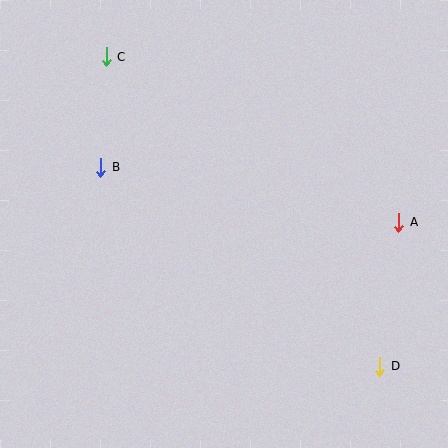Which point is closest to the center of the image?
Point B at (101, 167) is closest to the center.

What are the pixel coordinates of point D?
Point D is at (380, 366).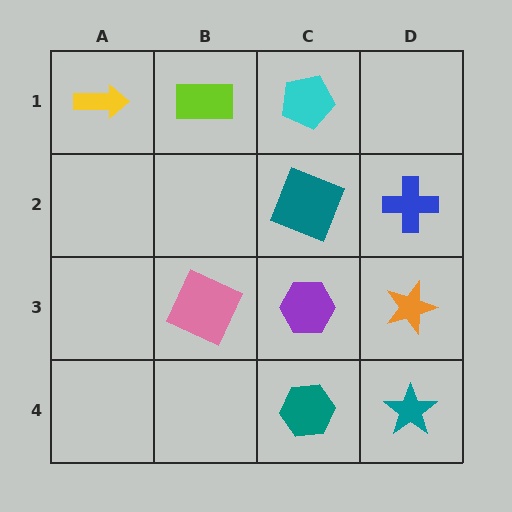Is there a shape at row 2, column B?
No, that cell is empty.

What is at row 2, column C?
A teal square.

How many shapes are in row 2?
2 shapes.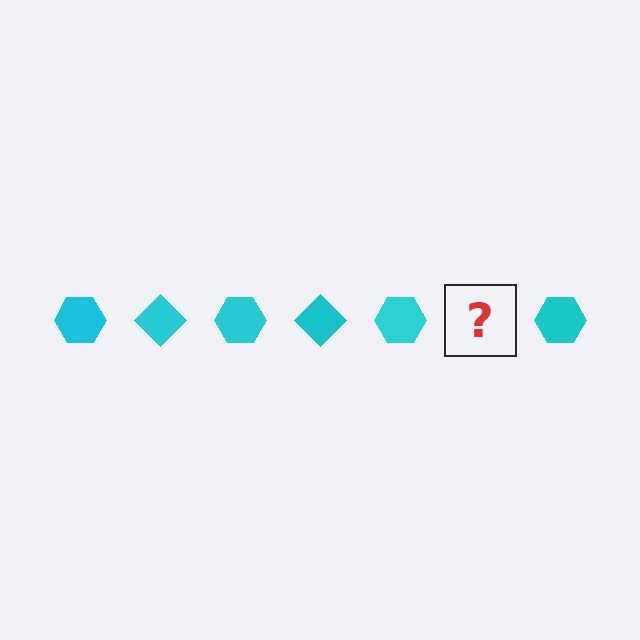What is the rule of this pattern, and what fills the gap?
The rule is that the pattern cycles through hexagon, diamond shapes in cyan. The gap should be filled with a cyan diamond.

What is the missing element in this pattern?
The missing element is a cyan diamond.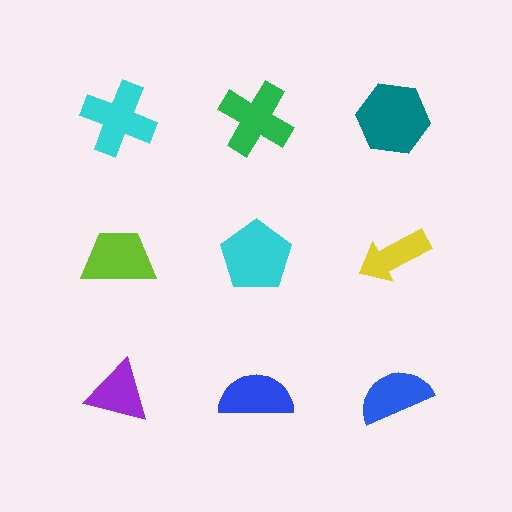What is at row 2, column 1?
A lime trapezoid.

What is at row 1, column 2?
A green cross.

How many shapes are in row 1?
3 shapes.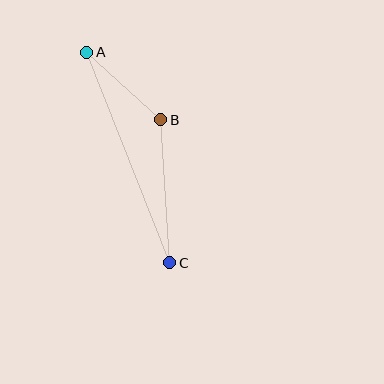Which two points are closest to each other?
Points A and B are closest to each other.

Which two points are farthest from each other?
Points A and C are farthest from each other.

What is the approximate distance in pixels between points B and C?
The distance between B and C is approximately 143 pixels.